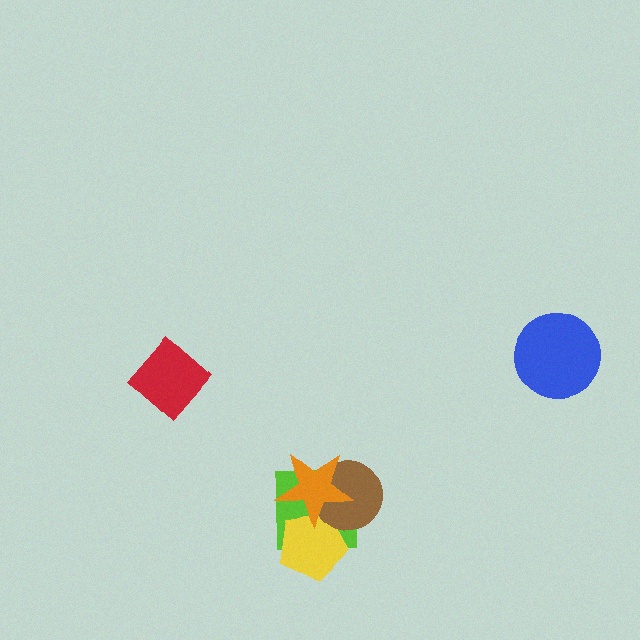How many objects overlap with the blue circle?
0 objects overlap with the blue circle.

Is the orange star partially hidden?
No, no other shape covers it.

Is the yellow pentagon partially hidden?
Yes, it is partially covered by another shape.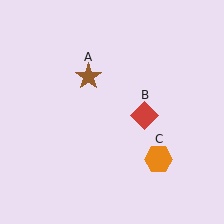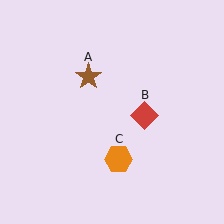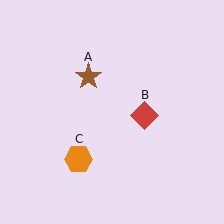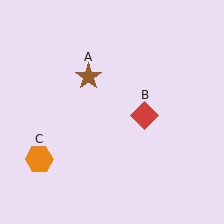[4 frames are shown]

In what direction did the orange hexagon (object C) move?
The orange hexagon (object C) moved left.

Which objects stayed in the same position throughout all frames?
Brown star (object A) and red diamond (object B) remained stationary.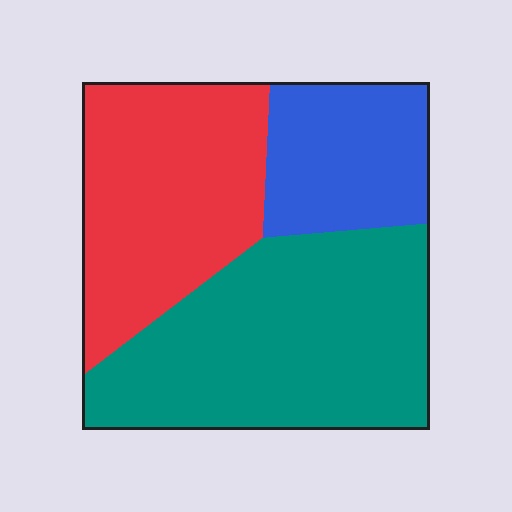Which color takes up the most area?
Teal, at roughly 45%.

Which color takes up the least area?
Blue, at roughly 20%.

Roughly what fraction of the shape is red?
Red takes up about one third (1/3) of the shape.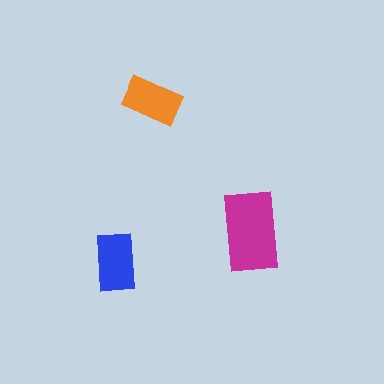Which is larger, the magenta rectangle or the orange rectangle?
The magenta one.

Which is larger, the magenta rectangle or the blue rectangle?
The magenta one.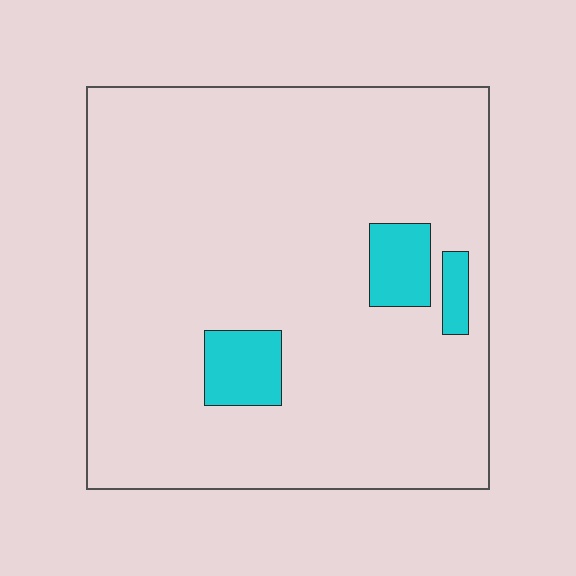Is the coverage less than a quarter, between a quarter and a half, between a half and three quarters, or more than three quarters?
Less than a quarter.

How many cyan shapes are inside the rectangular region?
3.